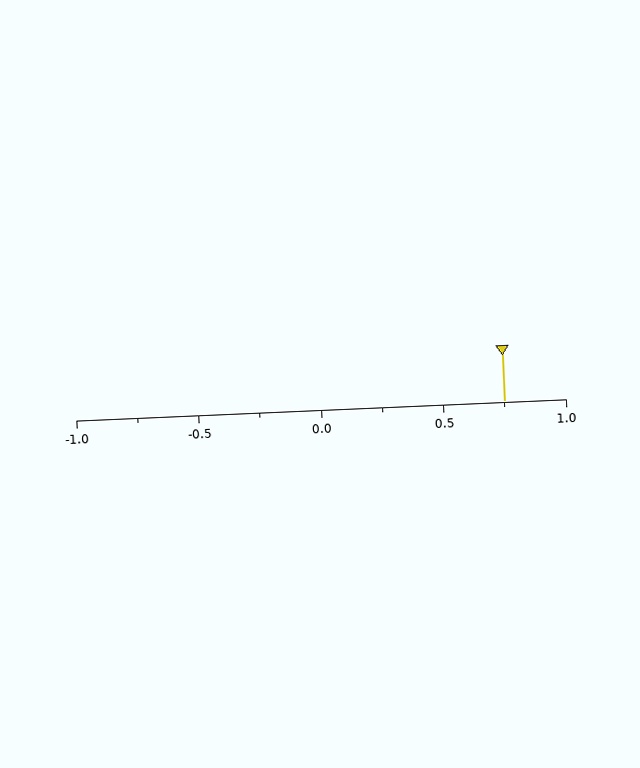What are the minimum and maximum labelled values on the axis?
The axis runs from -1.0 to 1.0.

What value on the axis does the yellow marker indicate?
The marker indicates approximately 0.75.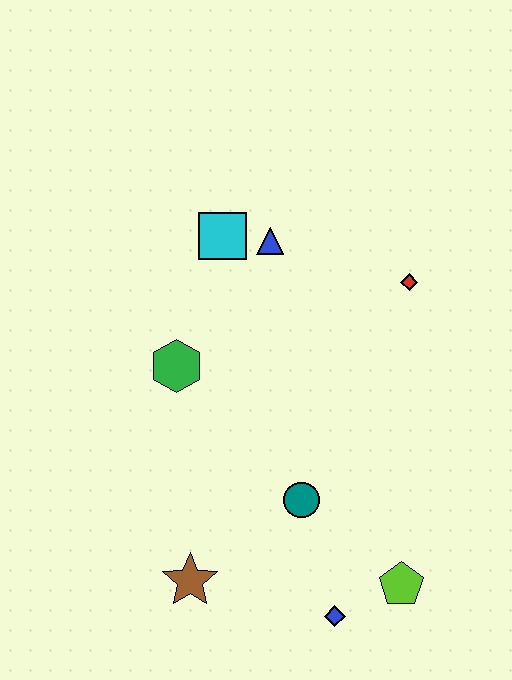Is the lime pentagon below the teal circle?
Yes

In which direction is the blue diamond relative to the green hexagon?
The blue diamond is below the green hexagon.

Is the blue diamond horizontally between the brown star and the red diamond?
Yes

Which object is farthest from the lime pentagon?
The cyan square is farthest from the lime pentagon.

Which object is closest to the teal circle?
The blue diamond is closest to the teal circle.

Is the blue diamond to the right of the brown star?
Yes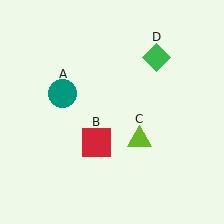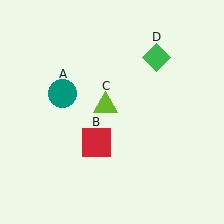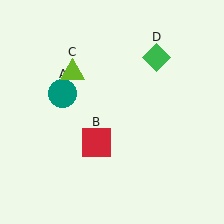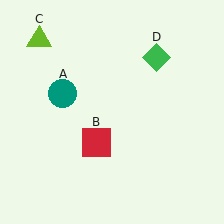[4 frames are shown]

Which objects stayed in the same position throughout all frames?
Teal circle (object A) and red square (object B) and green diamond (object D) remained stationary.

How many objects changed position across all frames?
1 object changed position: lime triangle (object C).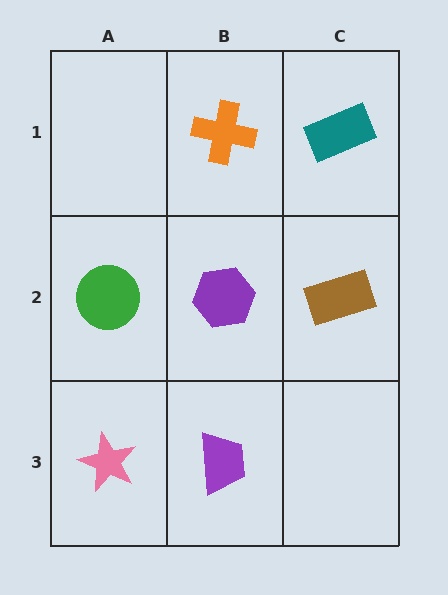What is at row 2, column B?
A purple hexagon.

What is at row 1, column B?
An orange cross.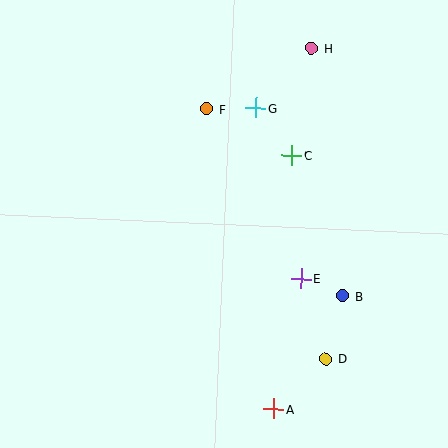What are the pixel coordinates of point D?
Point D is at (326, 359).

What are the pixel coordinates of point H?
Point H is at (311, 48).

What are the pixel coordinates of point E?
Point E is at (301, 278).